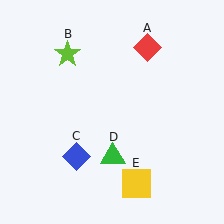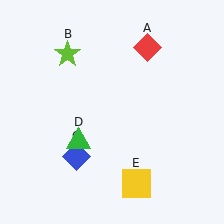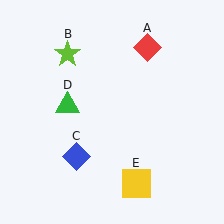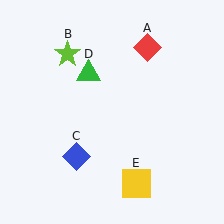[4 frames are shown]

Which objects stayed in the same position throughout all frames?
Red diamond (object A) and lime star (object B) and blue diamond (object C) and yellow square (object E) remained stationary.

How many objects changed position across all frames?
1 object changed position: green triangle (object D).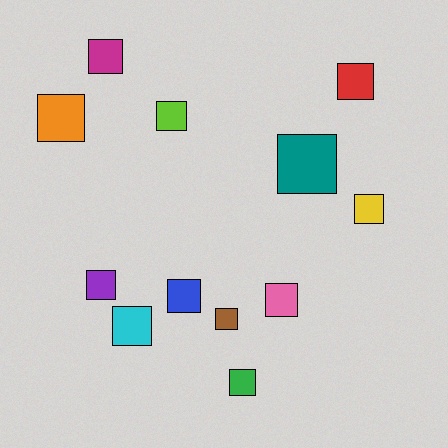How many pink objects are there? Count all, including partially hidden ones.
There is 1 pink object.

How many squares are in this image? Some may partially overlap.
There are 12 squares.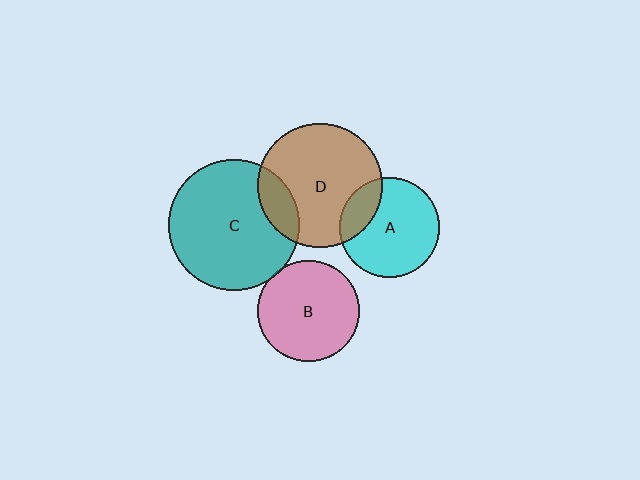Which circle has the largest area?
Circle C (teal).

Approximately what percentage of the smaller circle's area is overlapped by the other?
Approximately 15%.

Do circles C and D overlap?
Yes.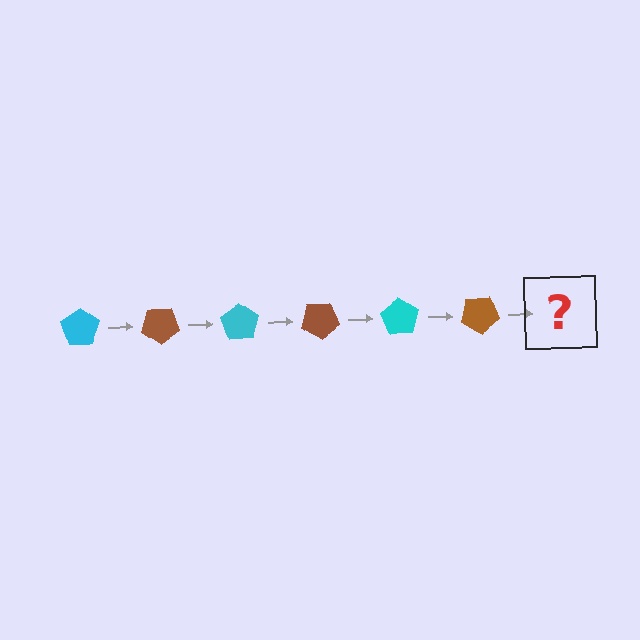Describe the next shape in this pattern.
It should be a cyan pentagon, rotated 210 degrees from the start.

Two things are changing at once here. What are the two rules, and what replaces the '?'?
The two rules are that it rotates 35 degrees each step and the color cycles through cyan and brown. The '?' should be a cyan pentagon, rotated 210 degrees from the start.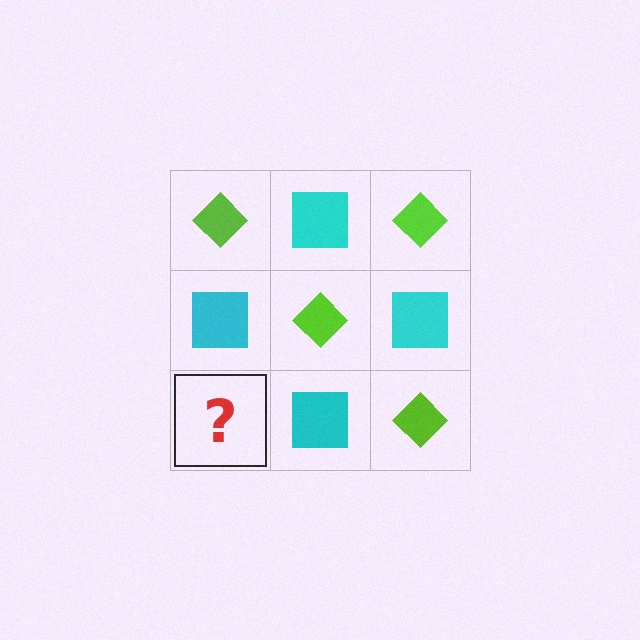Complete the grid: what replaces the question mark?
The question mark should be replaced with a lime diamond.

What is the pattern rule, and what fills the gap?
The rule is that it alternates lime diamond and cyan square in a checkerboard pattern. The gap should be filled with a lime diamond.